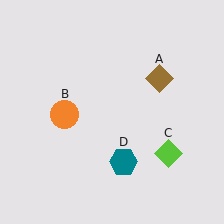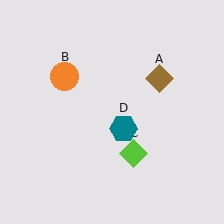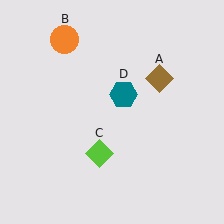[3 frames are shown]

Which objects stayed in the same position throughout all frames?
Brown diamond (object A) remained stationary.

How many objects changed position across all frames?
3 objects changed position: orange circle (object B), lime diamond (object C), teal hexagon (object D).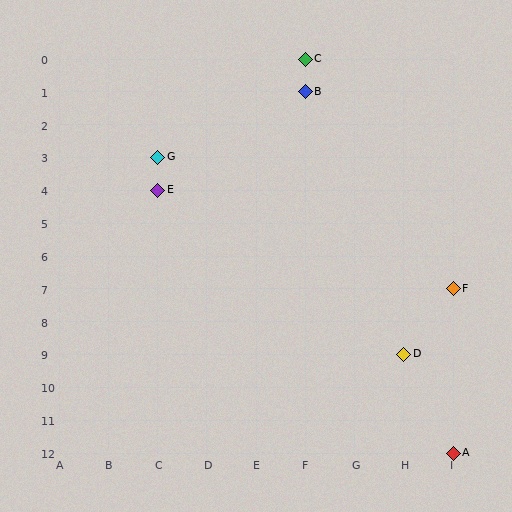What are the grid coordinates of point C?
Point C is at grid coordinates (F, 0).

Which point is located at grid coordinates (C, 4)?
Point E is at (C, 4).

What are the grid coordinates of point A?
Point A is at grid coordinates (I, 12).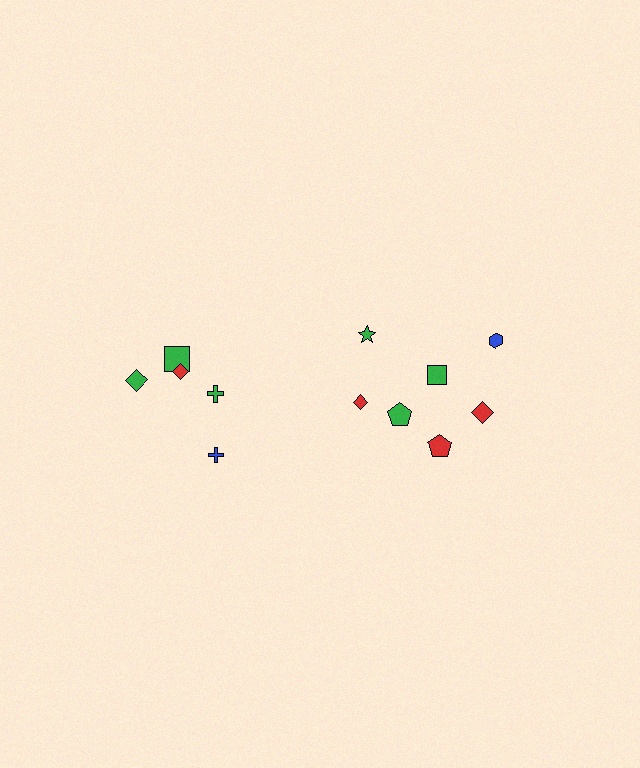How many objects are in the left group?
There are 5 objects.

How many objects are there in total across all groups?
There are 12 objects.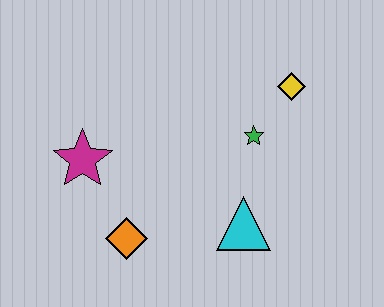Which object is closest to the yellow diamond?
The green star is closest to the yellow diamond.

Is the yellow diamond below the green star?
No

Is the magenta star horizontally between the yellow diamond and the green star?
No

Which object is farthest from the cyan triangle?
The magenta star is farthest from the cyan triangle.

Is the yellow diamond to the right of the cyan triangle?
Yes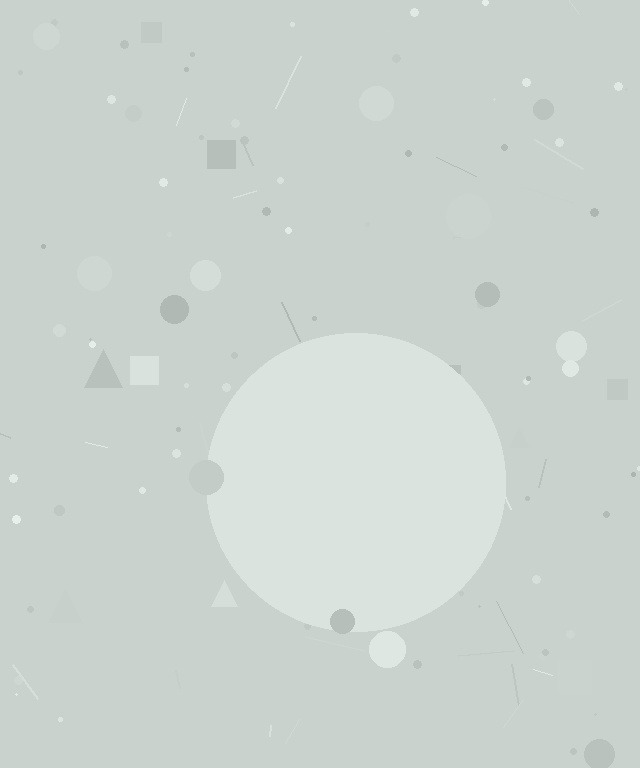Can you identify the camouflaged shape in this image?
The camouflaged shape is a circle.